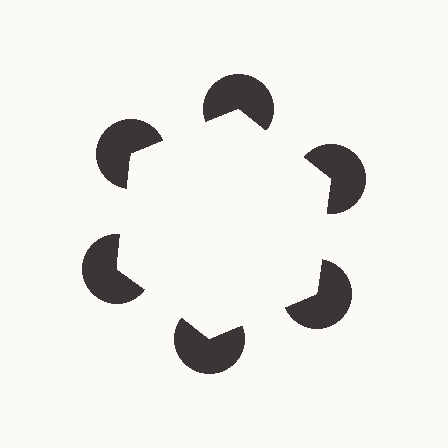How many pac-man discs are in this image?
There are 6 — one at each vertex of the illusory hexagon.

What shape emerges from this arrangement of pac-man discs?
An illusory hexagon — its edges are inferred from the aligned wedge cuts in the pac-man discs, not physically drawn.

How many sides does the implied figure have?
6 sides.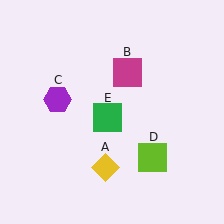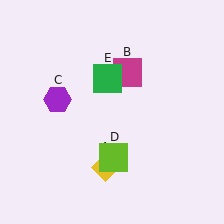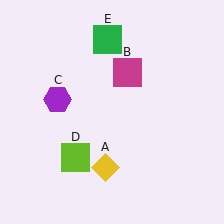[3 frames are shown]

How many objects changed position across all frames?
2 objects changed position: lime square (object D), green square (object E).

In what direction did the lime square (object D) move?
The lime square (object D) moved left.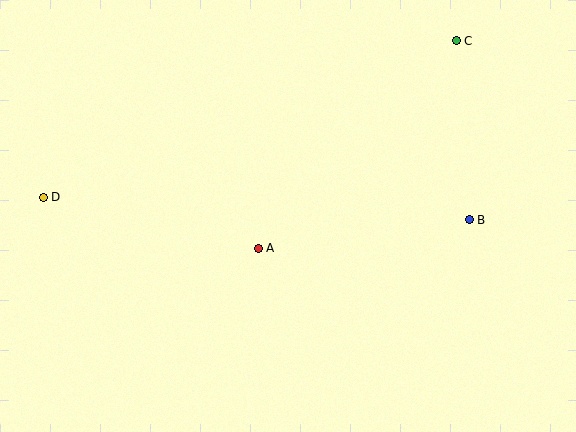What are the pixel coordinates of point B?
Point B is at (469, 220).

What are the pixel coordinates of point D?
Point D is at (43, 197).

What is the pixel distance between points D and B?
The distance between D and B is 427 pixels.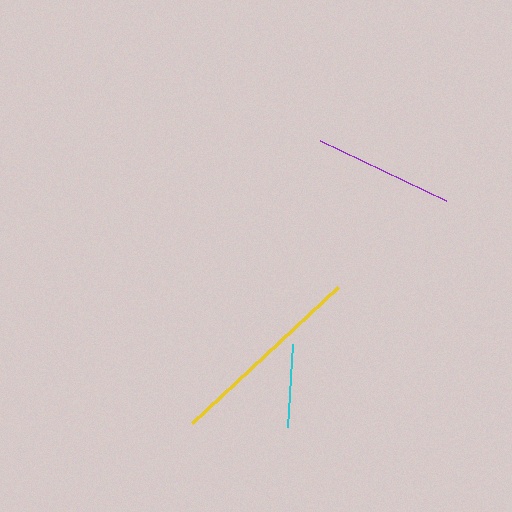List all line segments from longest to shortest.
From longest to shortest: yellow, purple, cyan.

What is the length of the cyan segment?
The cyan segment is approximately 82 pixels long.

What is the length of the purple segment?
The purple segment is approximately 140 pixels long.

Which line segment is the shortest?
The cyan line is the shortest at approximately 82 pixels.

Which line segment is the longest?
The yellow line is the longest at approximately 200 pixels.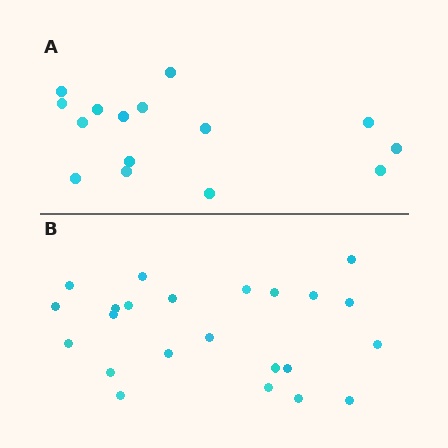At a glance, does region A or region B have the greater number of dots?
Region B (the bottom region) has more dots.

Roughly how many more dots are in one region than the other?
Region B has roughly 8 or so more dots than region A.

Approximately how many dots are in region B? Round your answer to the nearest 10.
About 20 dots. (The exact count is 23, which rounds to 20.)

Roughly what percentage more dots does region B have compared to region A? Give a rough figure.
About 55% more.